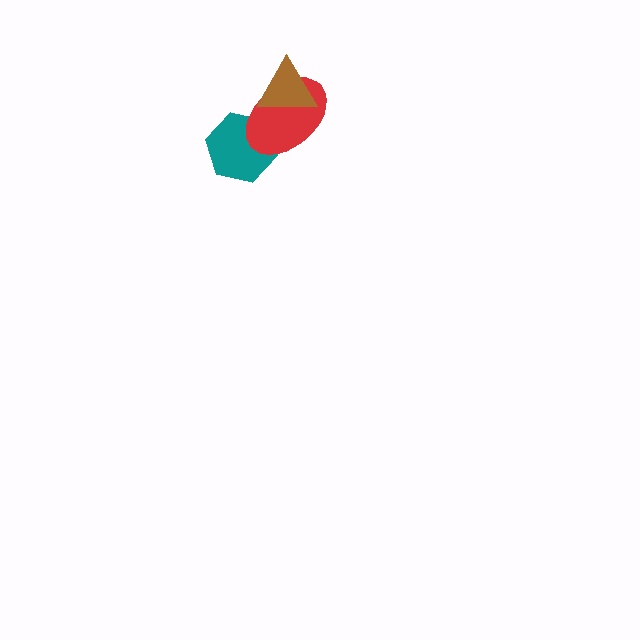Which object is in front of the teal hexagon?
The red ellipse is in front of the teal hexagon.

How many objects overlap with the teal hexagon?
1 object overlaps with the teal hexagon.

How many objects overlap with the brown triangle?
1 object overlaps with the brown triangle.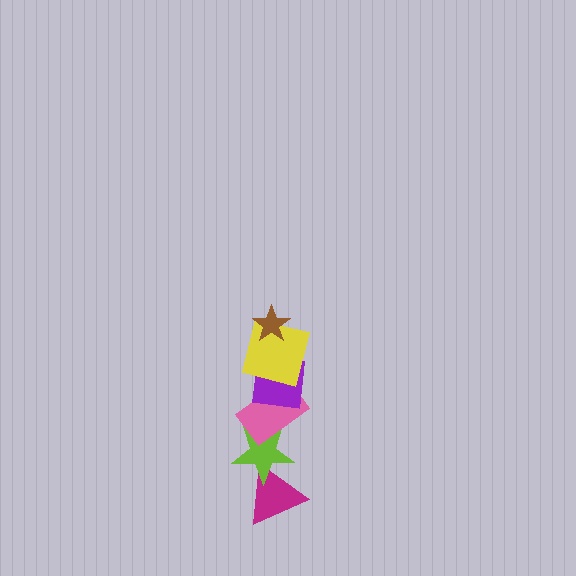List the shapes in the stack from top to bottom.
From top to bottom: the brown star, the yellow square, the purple square, the pink rectangle, the lime star, the magenta triangle.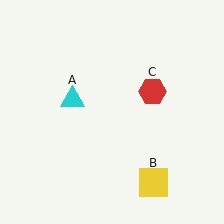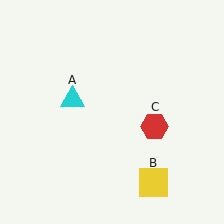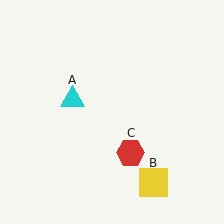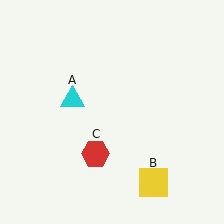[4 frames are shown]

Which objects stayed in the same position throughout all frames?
Cyan triangle (object A) and yellow square (object B) remained stationary.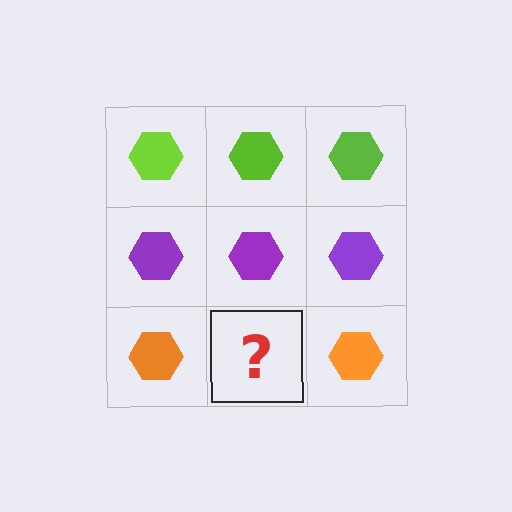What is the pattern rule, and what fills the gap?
The rule is that each row has a consistent color. The gap should be filled with an orange hexagon.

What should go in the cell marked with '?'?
The missing cell should contain an orange hexagon.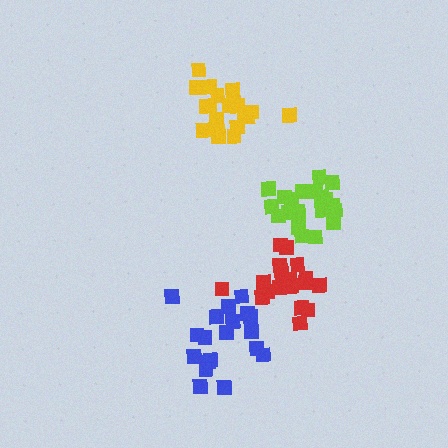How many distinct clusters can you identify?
There are 4 distinct clusters.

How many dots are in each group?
Group 1: 19 dots, Group 2: 19 dots, Group 3: 20 dots, Group 4: 20 dots (78 total).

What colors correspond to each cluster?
The clusters are colored: blue, red, lime, yellow.